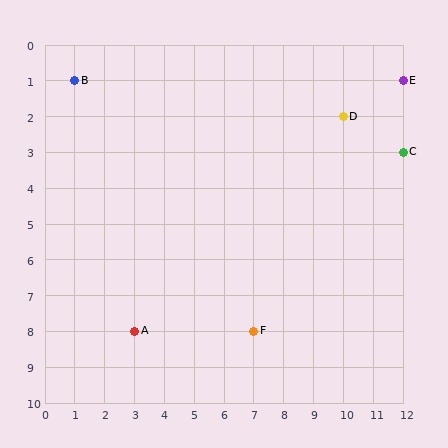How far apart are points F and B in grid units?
Points F and B are 6 columns and 7 rows apart (about 9.2 grid units diagonally).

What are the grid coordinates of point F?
Point F is at grid coordinates (7, 8).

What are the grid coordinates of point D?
Point D is at grid coordinates (10, 2).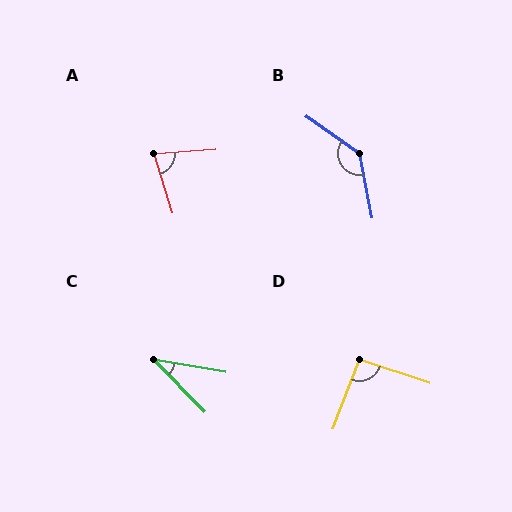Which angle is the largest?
B, at approximately 136 degrees.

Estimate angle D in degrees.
Approximately 93 degrees.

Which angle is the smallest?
C, at approximately 35 degrees.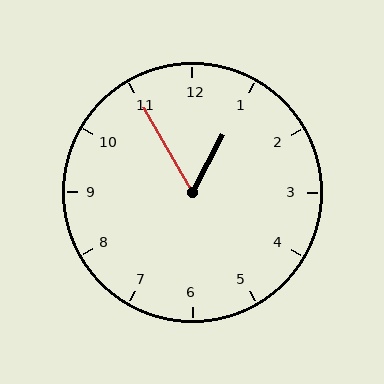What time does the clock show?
12:55.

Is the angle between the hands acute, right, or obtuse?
It is acute.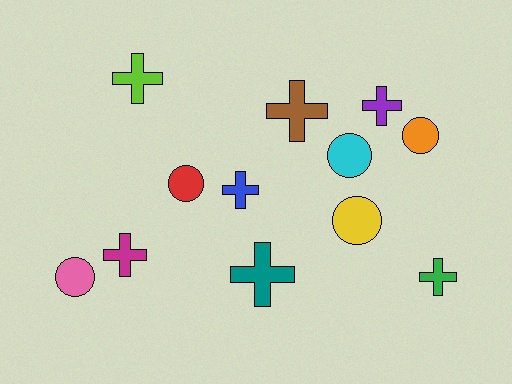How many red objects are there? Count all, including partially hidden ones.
There is 1 red object.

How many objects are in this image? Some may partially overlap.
There are 12 objects.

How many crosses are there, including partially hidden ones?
There are 7 crosses.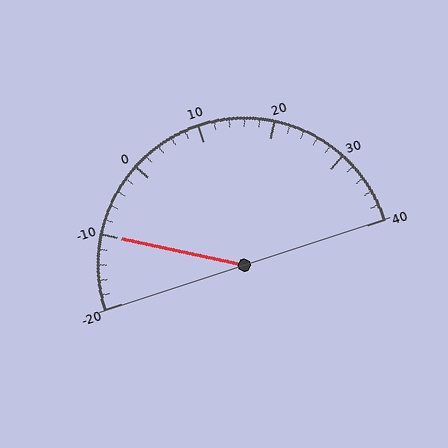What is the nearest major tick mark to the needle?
The nearest major tick mark is -10.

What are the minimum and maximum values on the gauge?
The gauge ranges from -20 to 40.